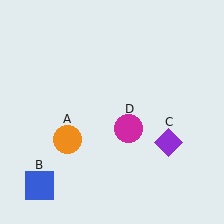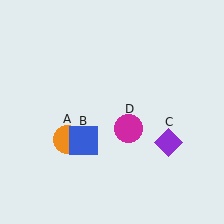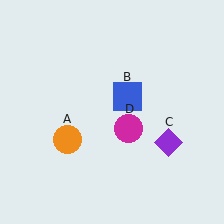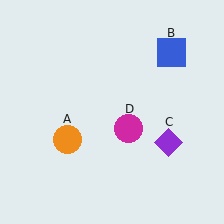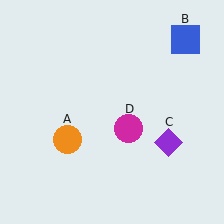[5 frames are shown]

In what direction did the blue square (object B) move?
The blue square (object B) moved up and to the right.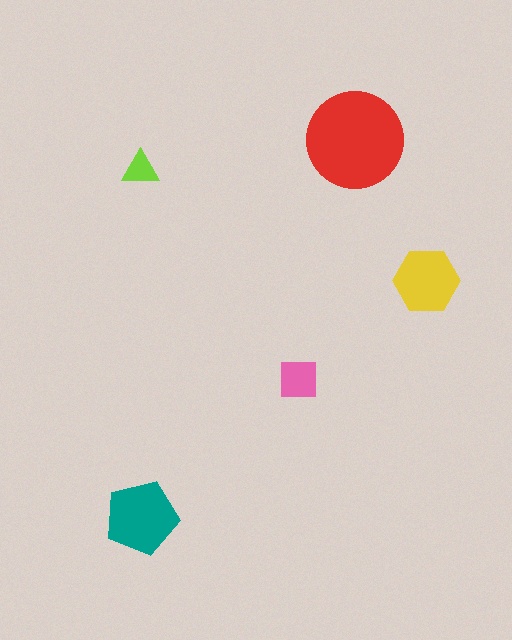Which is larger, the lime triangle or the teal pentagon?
The teal pentagon.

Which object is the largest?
The red circle.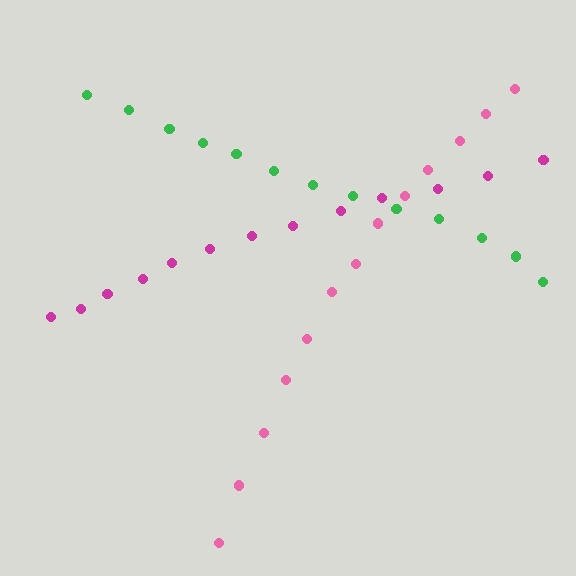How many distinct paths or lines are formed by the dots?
There are 3 distinct paths.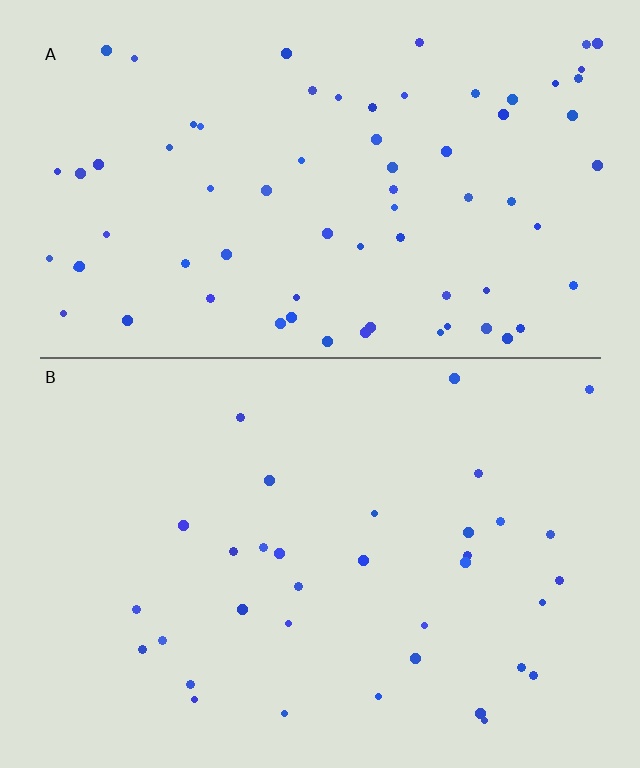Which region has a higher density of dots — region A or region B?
A (the top).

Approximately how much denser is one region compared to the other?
Approximately 2.1× — region A over region B.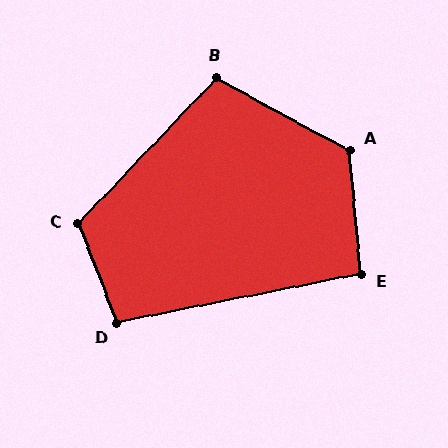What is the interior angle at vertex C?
Approximately 115 degrees (obtuse).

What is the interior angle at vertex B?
Approximately 105 degrees (obtuse).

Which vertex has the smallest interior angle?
E, at approximately 96 degrees.